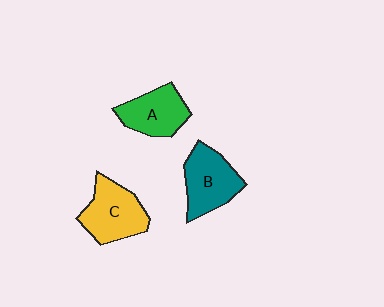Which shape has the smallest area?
Shape A (green).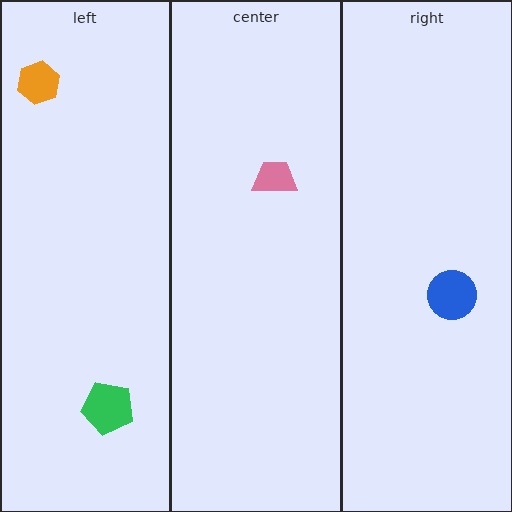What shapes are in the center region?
The pink trapezoid.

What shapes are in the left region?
The green pentagon, the orange hexagon.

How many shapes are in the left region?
2.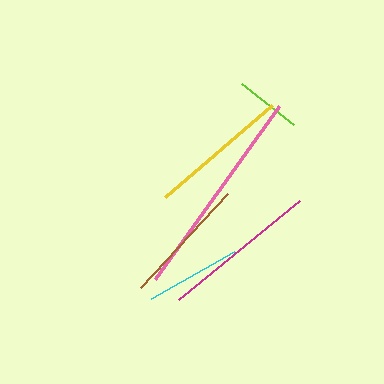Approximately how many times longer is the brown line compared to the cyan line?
The brown line is approximately 1.3 times the length of the cyan line.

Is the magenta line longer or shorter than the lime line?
The magenta line is longer than the lime line.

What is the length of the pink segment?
The pink segment is approximately 213 pixels long.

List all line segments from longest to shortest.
From longest to shortest: pink, magenta, yellow, brown, cyan, lime.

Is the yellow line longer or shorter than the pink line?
The pink line is longer than the yellow line.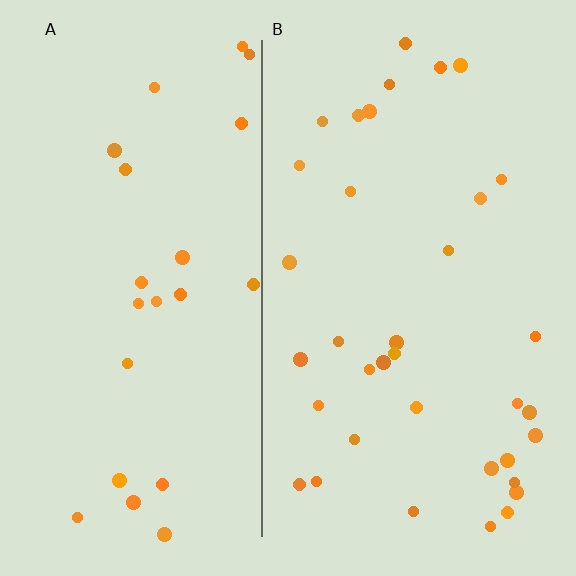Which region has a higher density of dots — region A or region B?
B (the right).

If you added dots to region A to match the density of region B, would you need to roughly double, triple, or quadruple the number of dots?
Approximately double.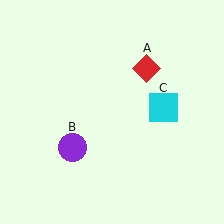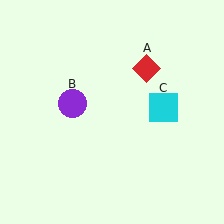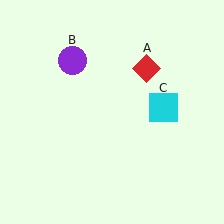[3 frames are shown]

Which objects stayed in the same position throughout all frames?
Red diamond (object A) and cyan square (object C) remained stationary.